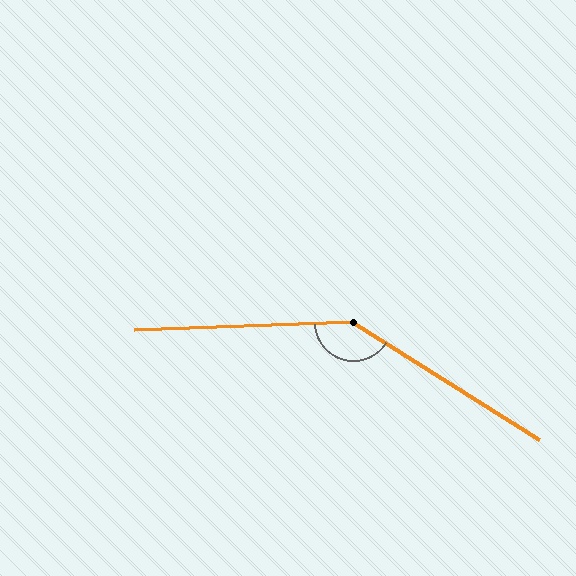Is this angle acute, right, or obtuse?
It is obtuse.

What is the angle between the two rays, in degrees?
Approximately 146 degrees.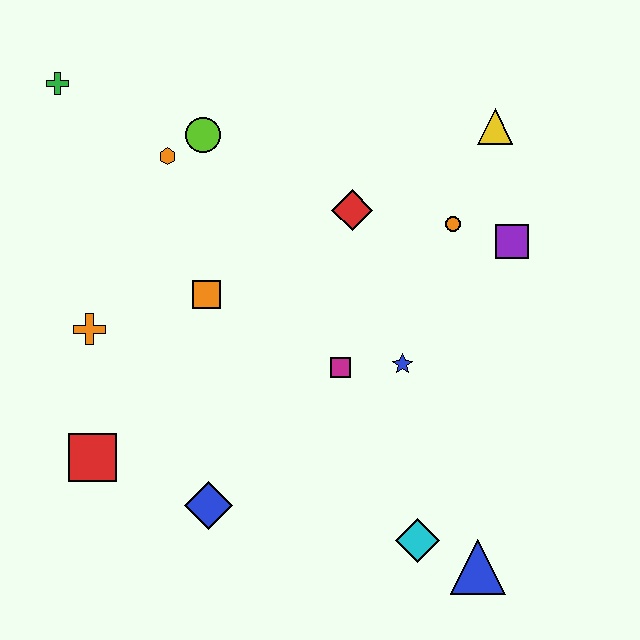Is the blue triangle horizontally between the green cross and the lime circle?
No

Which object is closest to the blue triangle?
The cyan diamond is closest to the blue triangle.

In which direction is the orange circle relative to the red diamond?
The orange circle is to the right of the red diamond.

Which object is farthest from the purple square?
The green cross is farthest from the purple square.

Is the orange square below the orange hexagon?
Yes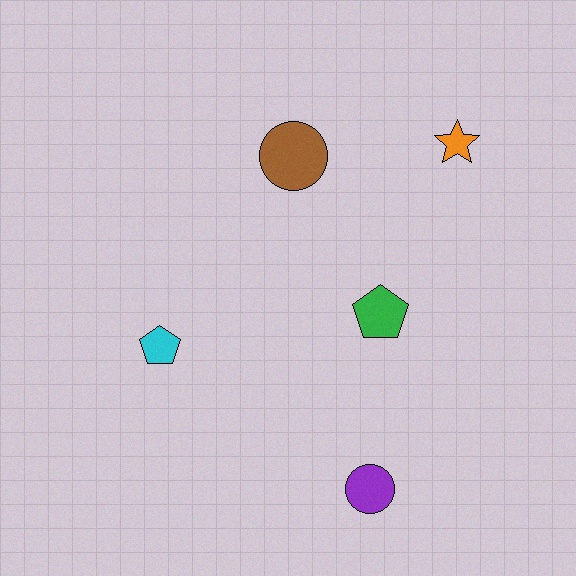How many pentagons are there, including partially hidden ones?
There are 2 pentagons.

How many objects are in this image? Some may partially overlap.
There are 5 objects.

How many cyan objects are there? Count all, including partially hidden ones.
There is 1 cyan object.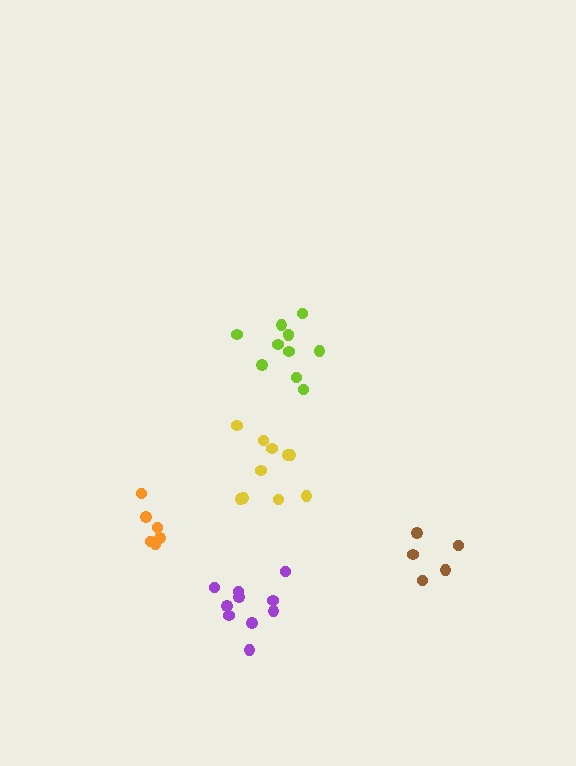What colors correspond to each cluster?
The clusters are colored: lime, yellow, orange, purple, brown.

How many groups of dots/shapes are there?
There are 5 groups.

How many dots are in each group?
Group 1: 11 dots, Group 2: 10 dots, Group 3: 6 dots, Group 4: 10 dots, Group 5: 5 dots (42 total).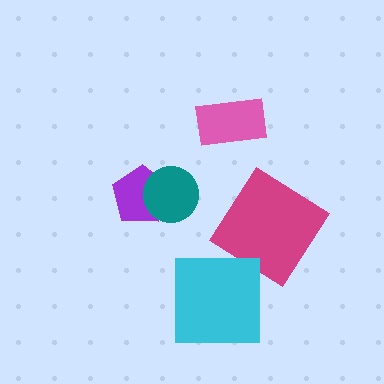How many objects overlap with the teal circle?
1 object overlaps with the teal circle.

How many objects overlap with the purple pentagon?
1 object overlaps with the purple pentagon.